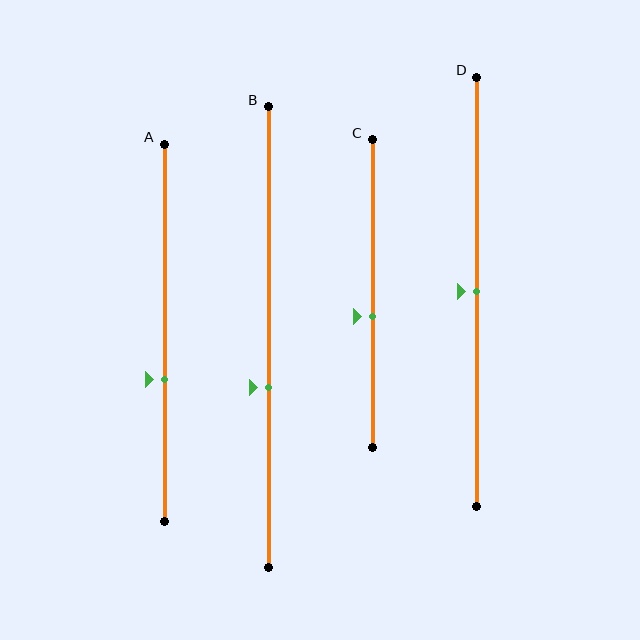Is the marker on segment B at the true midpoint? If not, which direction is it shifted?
No, the marker on segment B is shifted downward by about 11% of the segment length.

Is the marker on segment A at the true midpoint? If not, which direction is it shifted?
No, the marker on segment A is shifted downward by about 12% of the segment length.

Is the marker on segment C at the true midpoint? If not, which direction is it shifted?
No, the marker on segment C is shifted downward by about 7% of the segment length.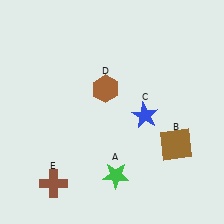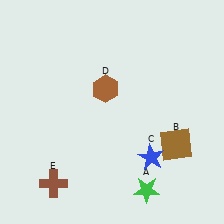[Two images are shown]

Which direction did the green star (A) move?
The green star (A) moved right.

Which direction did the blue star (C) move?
The blue star (C) moved down.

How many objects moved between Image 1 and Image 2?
2 objects moved between the two images.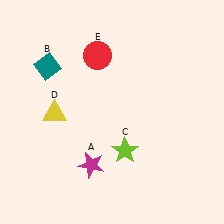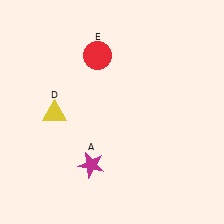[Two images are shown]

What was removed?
The lime star (C), the teal diamond (B) were removed in Image 2.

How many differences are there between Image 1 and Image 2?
There are 2 differences between the two images.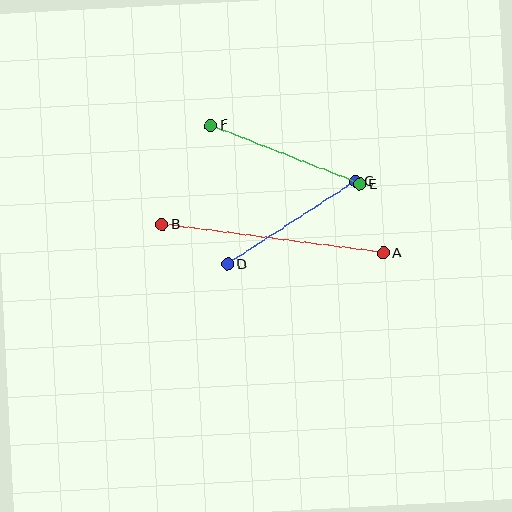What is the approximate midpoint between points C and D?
The midpoint is at approximately (292, 223) pixels.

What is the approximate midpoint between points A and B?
The midpoint is at approximately (273, 239) pixels.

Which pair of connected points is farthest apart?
Points A and B are farthest apart.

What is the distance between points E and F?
The distance is approximately 160 pixels.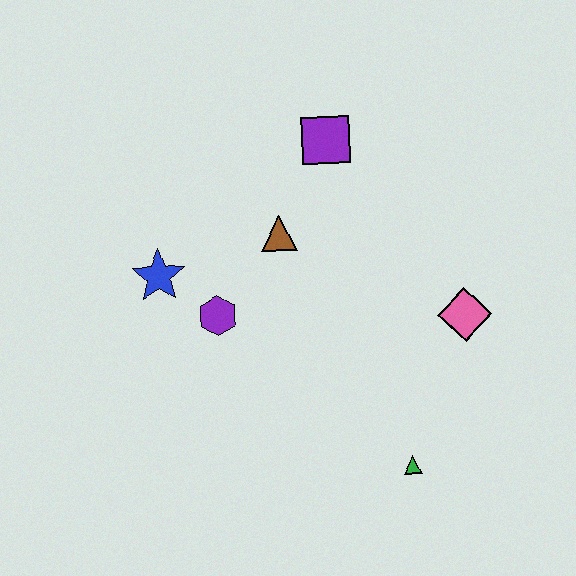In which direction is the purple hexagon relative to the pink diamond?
The purple hexagon is to the left of the pink diamond.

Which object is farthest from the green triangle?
The purple square is farthest from the green triangle.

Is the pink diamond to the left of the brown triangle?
No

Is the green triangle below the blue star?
Yes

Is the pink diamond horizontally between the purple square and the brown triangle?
No